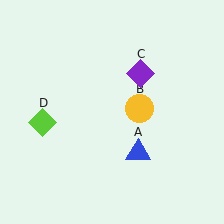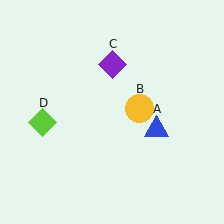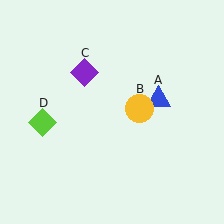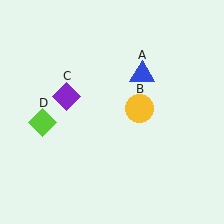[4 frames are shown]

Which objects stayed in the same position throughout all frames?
Yellow circle (object B) and lime diamond (object D) remained stationary.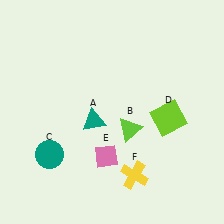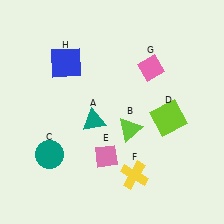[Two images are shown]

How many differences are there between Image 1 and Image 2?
There are 2 differences between the two images.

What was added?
A pink diamond (G), a blue square (H) were added in Image 2.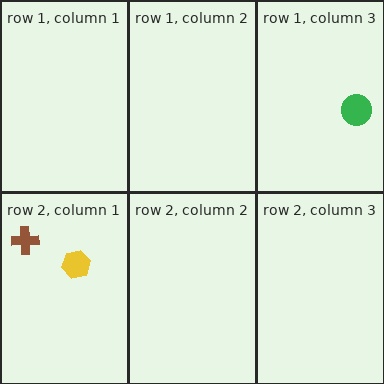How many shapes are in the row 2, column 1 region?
2.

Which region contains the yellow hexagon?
The row 2, column 1 region.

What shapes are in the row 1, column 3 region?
The green circle.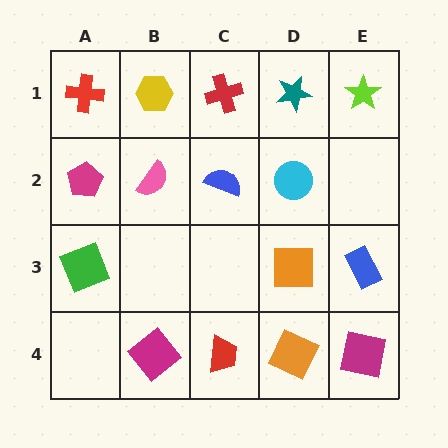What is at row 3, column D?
An orange square.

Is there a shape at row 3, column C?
No, that cell is empty.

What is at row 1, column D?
A teal star.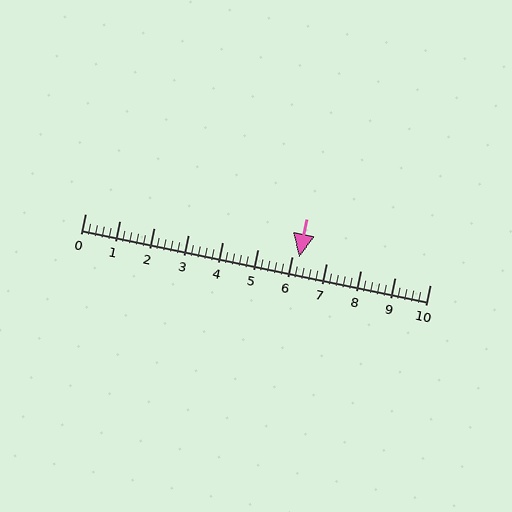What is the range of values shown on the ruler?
The ruler shows values from 0 to 10.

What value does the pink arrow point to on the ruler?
The pink arrow points to approximately 6.2.